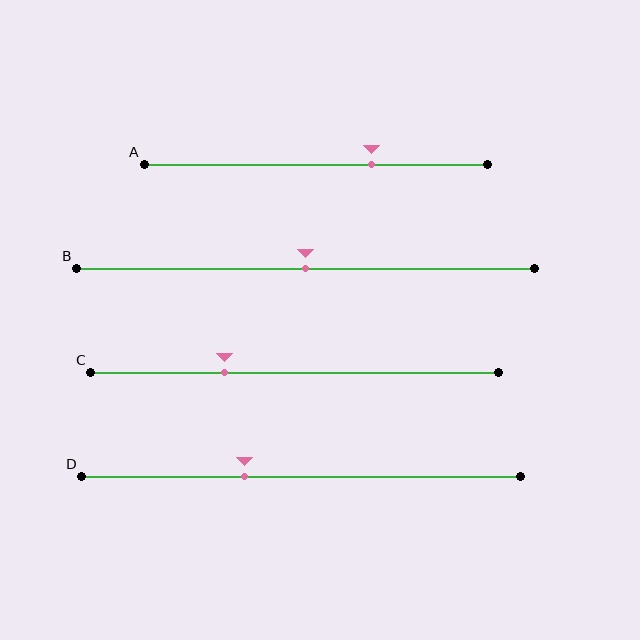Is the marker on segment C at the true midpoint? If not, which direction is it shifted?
No, the marker on segment C is shifted to the left by about 17% of the segment length.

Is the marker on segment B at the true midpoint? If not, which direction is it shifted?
Yes, the marker on segment B is at the true midpoint.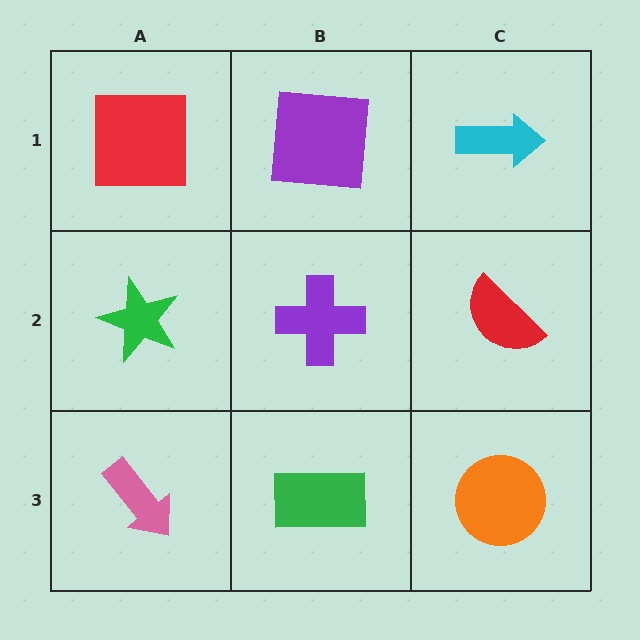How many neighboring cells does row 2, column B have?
4.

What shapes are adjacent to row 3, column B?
A purple cross (row 2, column B), a pink arrow (row 3, column A), an orange circle (row 3, column C).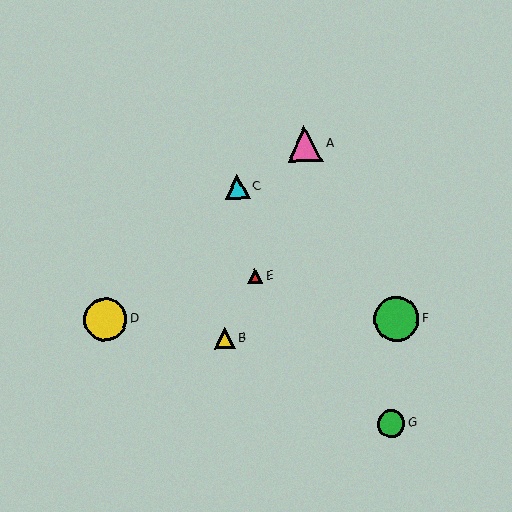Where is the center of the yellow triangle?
The center of the yellow triangle is at (225, 339).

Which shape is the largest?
The green circle (labeled F) is the largest.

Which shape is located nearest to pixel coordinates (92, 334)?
The yellow circle (labeled D) at (105, 319) is nearest to that location.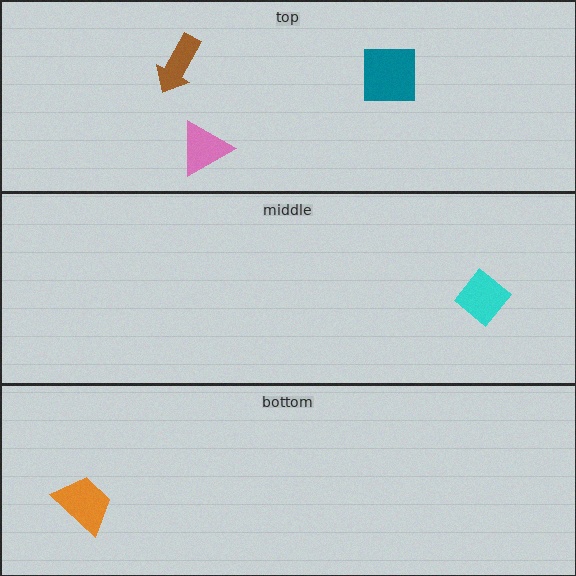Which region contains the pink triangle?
The top region.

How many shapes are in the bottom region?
1.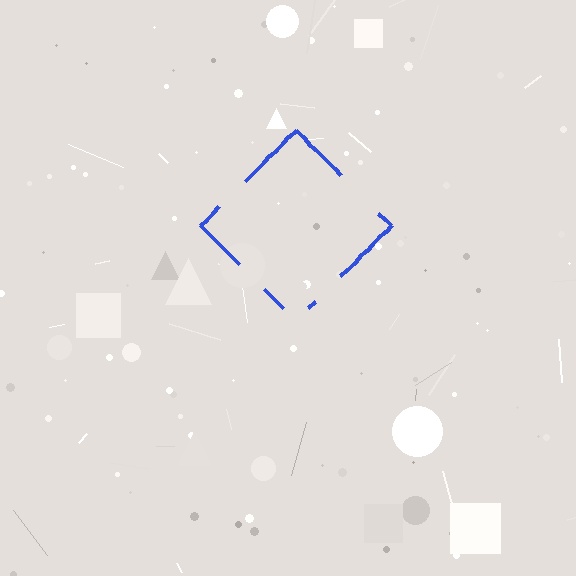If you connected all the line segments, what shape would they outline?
They would outline a diamond.